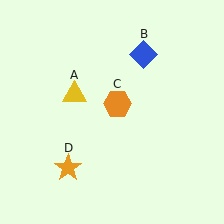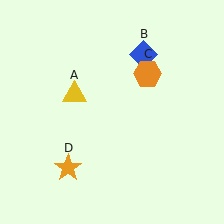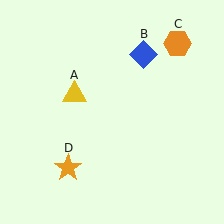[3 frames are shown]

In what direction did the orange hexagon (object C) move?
The orange hexagon (object C) moved up and to the right.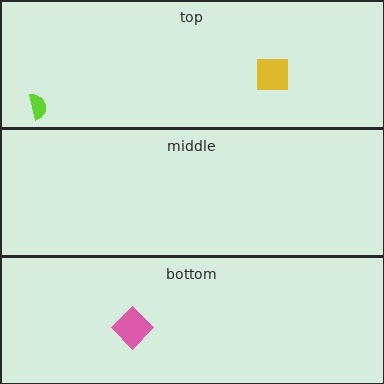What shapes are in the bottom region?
The pink diamond.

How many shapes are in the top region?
2.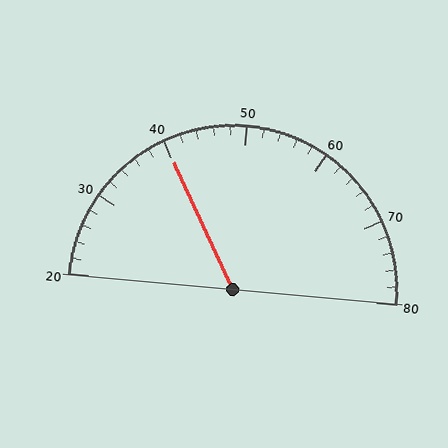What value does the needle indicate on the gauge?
The needle indicates approximately 40.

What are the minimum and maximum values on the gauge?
The gauge ranges from 20 to 80.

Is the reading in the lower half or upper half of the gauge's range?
The reading is in the lower half of the range (20 to 80).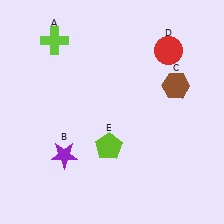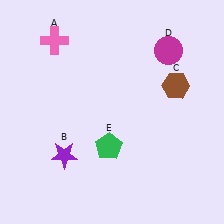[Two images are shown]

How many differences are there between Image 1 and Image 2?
There are 3 differences between the two images.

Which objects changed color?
A changed from lime to pink. D changed from red to magenta. E changed from lime to green.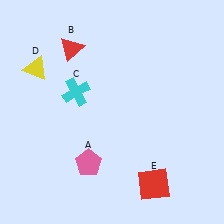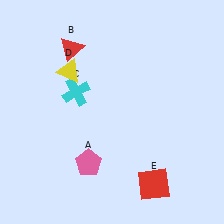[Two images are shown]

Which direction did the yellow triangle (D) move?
The yellow triangle (D) moved right.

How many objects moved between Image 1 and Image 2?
1 object moved between the two images.